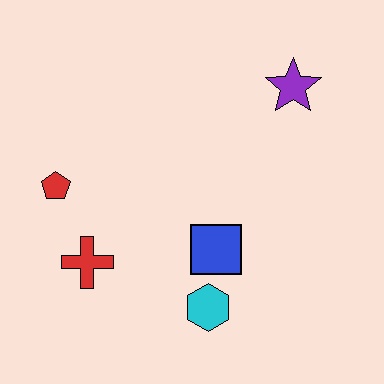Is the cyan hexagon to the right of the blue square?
No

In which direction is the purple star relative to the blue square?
The purple star is above the blue square.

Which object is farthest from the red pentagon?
The purple star is farthest from the red pentagon.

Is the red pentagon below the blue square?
No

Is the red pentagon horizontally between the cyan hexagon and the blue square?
No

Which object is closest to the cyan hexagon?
The blue square is closest to the cyan hexagon.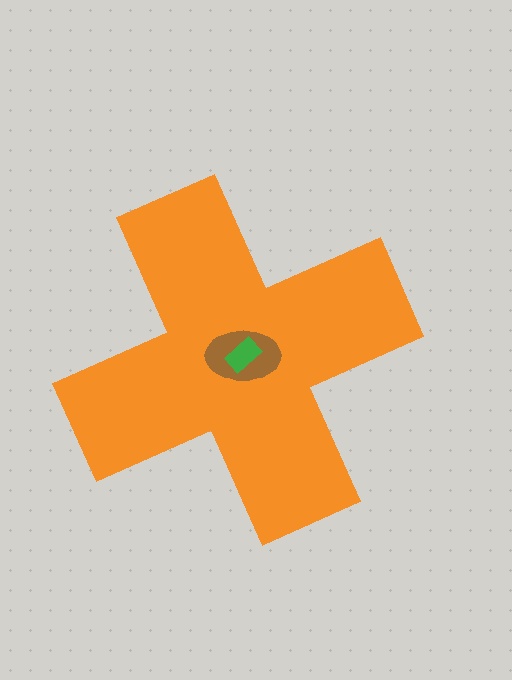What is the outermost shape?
The orange cross.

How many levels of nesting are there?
3.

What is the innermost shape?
The green rectangle.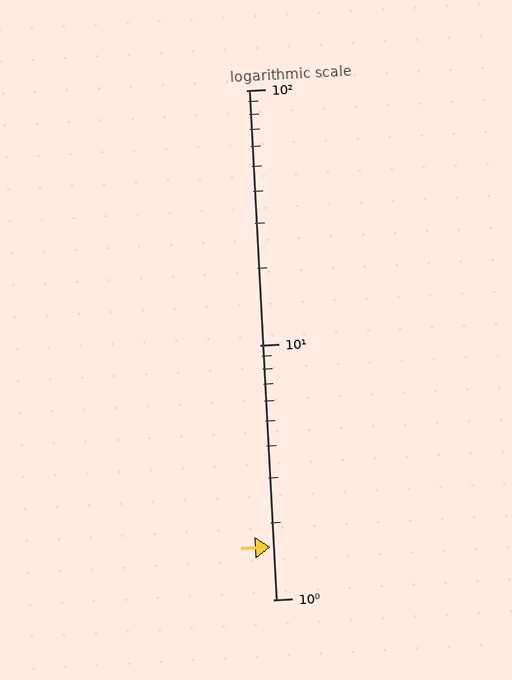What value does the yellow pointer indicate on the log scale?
The pointer indicates approximately 1.6.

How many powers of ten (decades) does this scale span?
The scale spans 2 decades, from 1 to 100.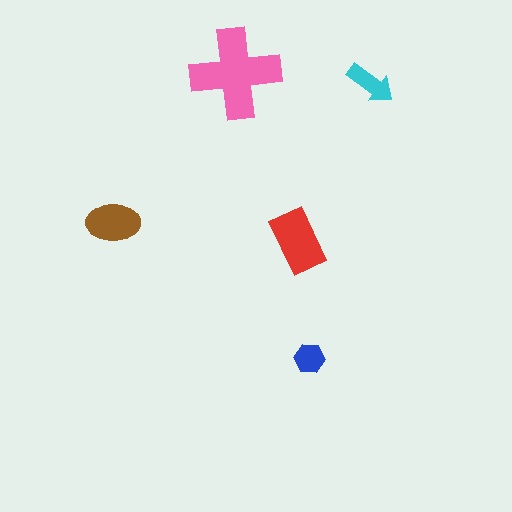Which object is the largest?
The pink cross.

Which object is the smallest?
The blue hexagon.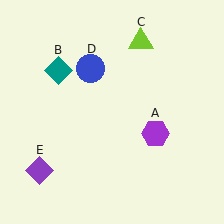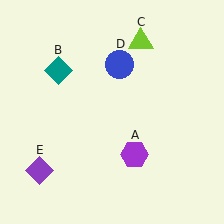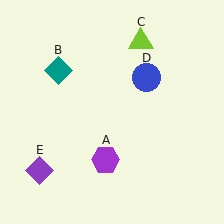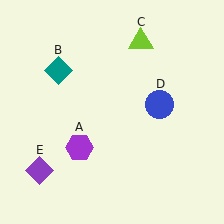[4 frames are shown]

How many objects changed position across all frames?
2 objects changed position: purple hexagon (object A), blue circle (object D).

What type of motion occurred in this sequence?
The purple hexagon (object A), blue circle (object D) rotated clockwise around the center of the scene.